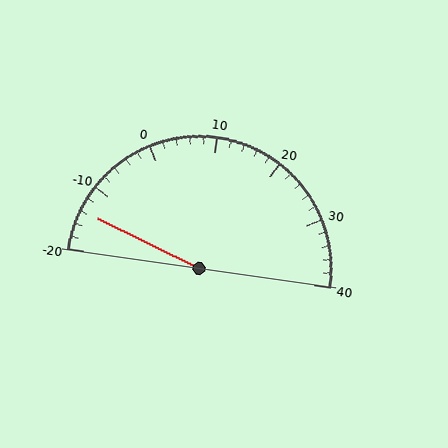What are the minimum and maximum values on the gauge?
The gauge ranges from -20 to 40.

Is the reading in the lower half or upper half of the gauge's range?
The reading is in the lower half of the range (-20 to 40).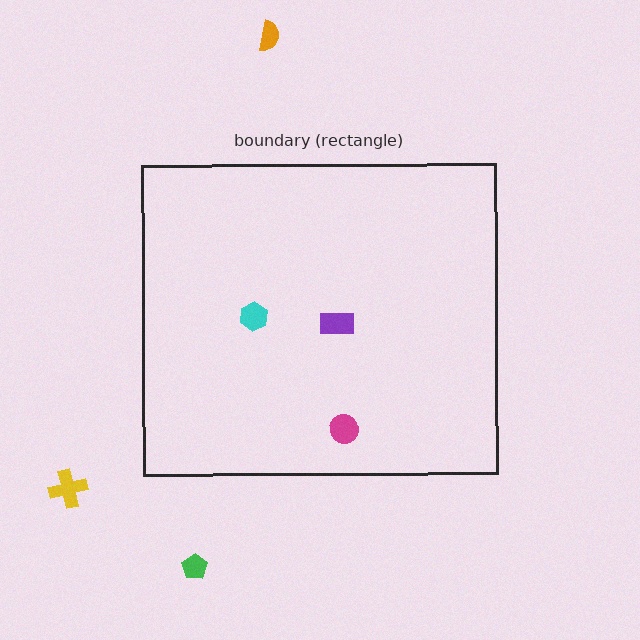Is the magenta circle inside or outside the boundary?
Inside.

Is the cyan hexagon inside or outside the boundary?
Inside.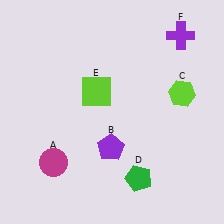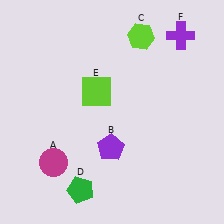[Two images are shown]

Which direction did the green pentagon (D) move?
The green pentagon (D) moved left.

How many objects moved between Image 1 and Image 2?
2 objects moved between the two images.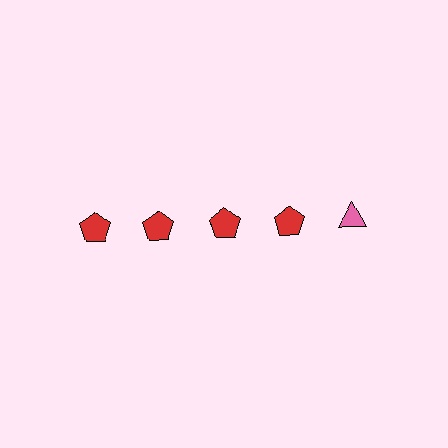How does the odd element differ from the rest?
It differs in both color (pink instead of red) and shape (triangle instead of pentagon).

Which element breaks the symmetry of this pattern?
The pink triangle in the top row, rightmost column breaks the symmetry. All other shapes are red pentagons.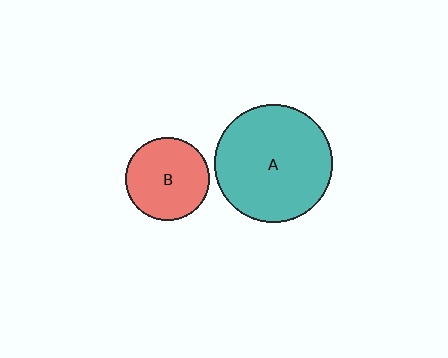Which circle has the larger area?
Circle A (teal).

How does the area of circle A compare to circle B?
Approximately 2.0 times.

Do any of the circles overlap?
No, none of the circles overlap.